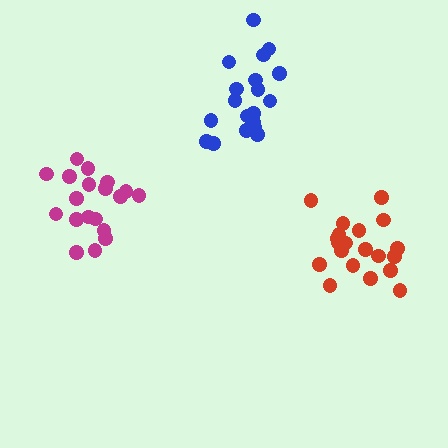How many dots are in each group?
Group 1: 19 dots, Group 2: 20 dots, Group 3: 19 dots (58 total).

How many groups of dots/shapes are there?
There are 3 groups.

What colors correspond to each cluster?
The clusters are colored: blue, red, magenta.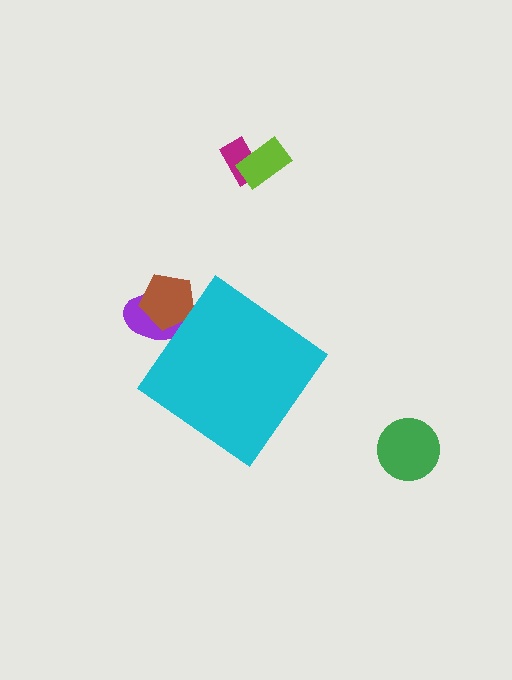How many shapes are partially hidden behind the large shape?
2 shapes are partially hidden.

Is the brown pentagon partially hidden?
Yes, the brown pentagon is partially hidden behind the cyan diamond.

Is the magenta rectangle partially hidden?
No, the magenta rectangle is fully visible.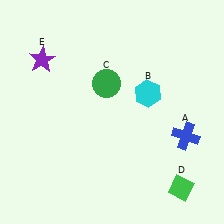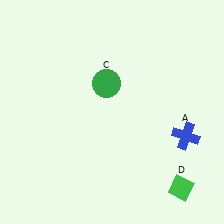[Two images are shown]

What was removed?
The purple star (E), the cyan hexagon (B) were removed in Image 2.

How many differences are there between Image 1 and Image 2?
There are 2 differences between the two images.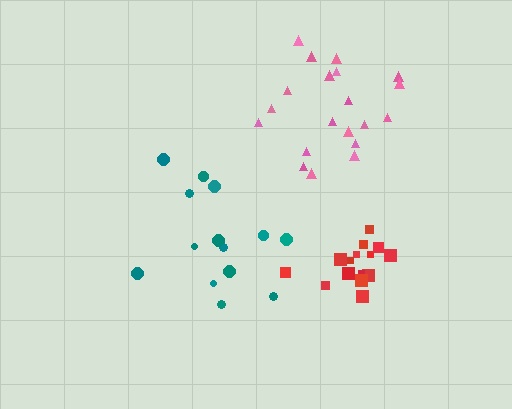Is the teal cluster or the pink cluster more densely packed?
Pink.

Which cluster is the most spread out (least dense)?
Teal.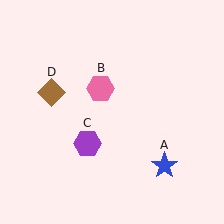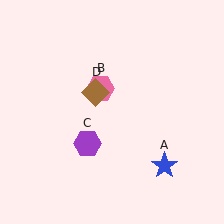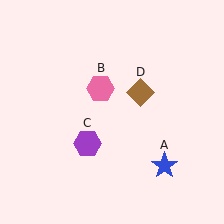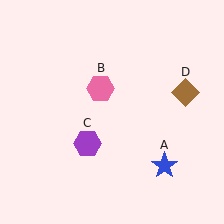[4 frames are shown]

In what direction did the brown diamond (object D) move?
The brown diamond (object D) moved right.